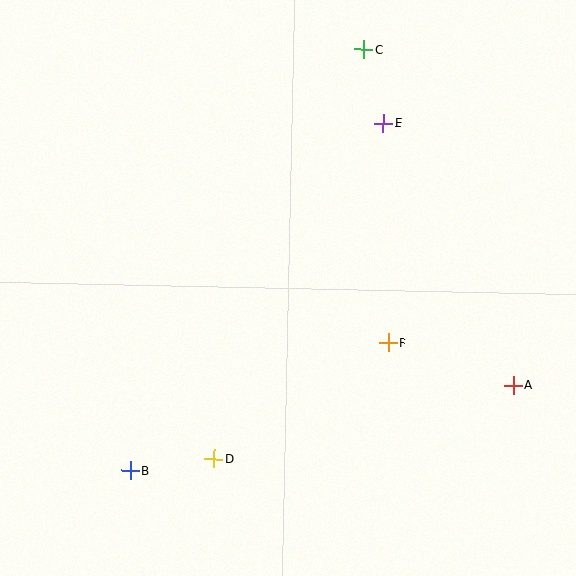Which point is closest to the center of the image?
Point F at (388, 343) is closest to the center.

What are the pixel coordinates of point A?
Point A is at (513, 385).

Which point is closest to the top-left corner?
Point C is closest to the top-left corner.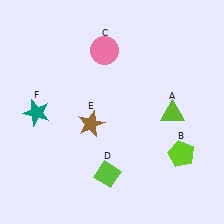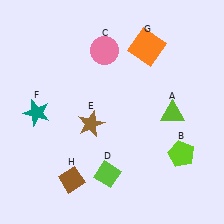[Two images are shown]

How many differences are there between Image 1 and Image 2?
There are 2 differences between the two images.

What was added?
An orange square (G), a brown diamond (H) were added in Image 2.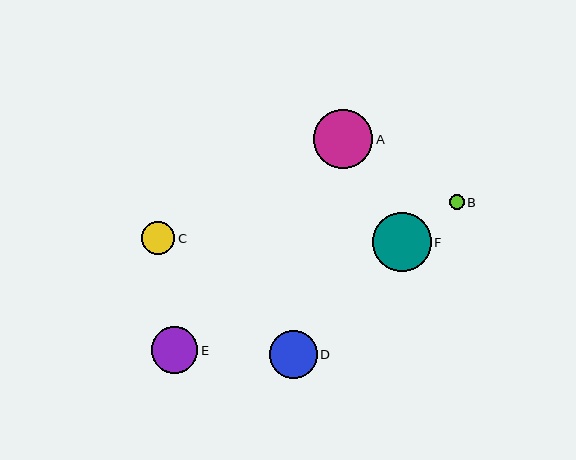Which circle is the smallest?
Circle B is the smallest with a size of approximately 15 pixels.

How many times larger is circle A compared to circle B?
Circle A is approximately 3.9 times the size of circle B.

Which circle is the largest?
Circle A is the largest with a size of approximately 59 pixels.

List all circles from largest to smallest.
From largest to smallest: A, F, D, E, C, B.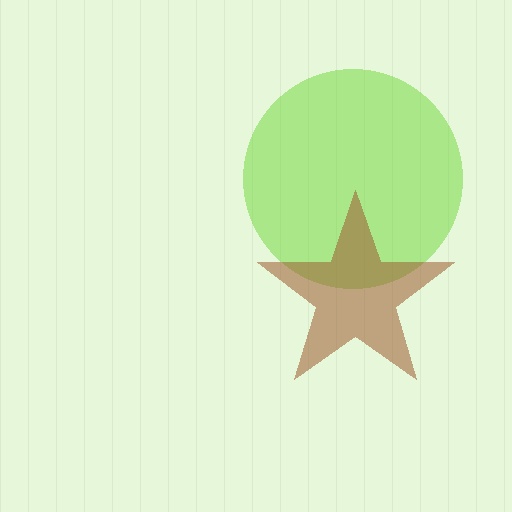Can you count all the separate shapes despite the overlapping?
Yes, there are 2 separate shapes.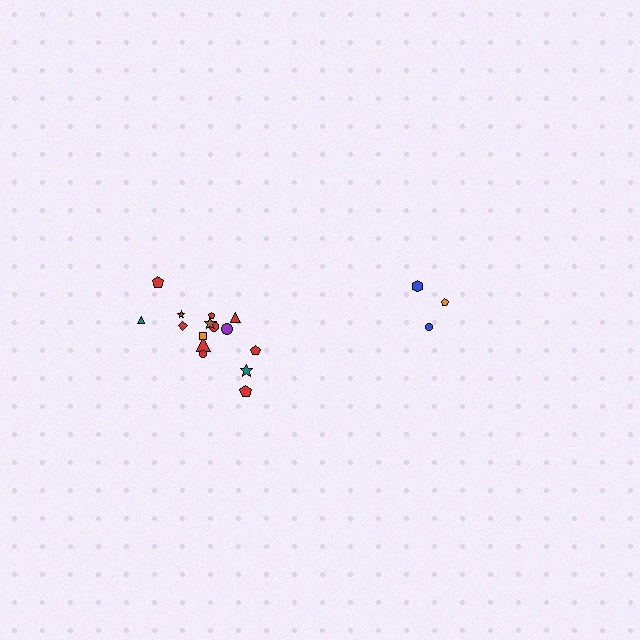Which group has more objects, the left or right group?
The left group.